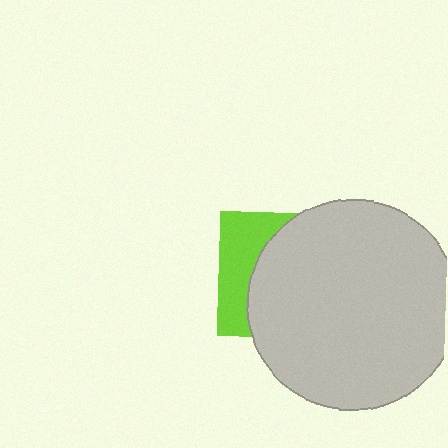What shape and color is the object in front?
The object in front is a light gray circle.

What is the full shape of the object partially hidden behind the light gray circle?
The partially hidden object is a lime square.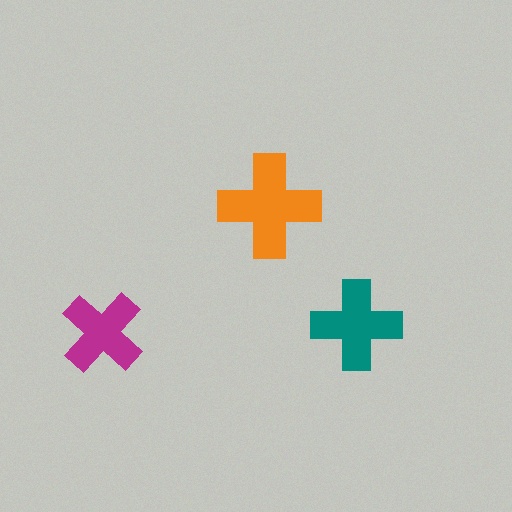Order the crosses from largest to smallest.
the orange one, the teal one, the magenta one.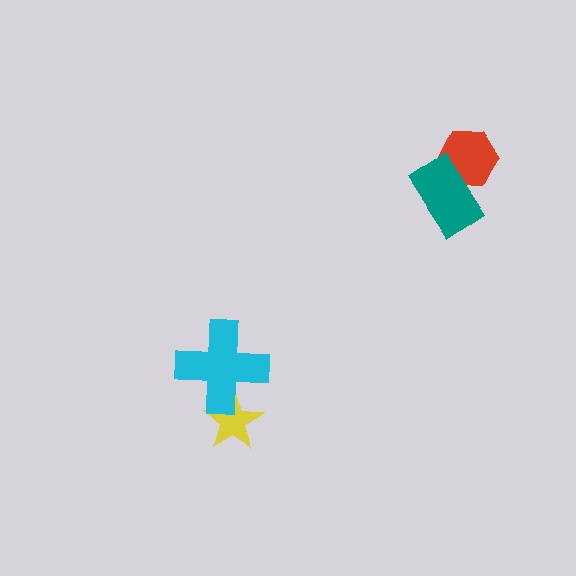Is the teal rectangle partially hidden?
No, no other shape covers it.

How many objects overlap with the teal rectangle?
1 object overlaps with the teal rectangle.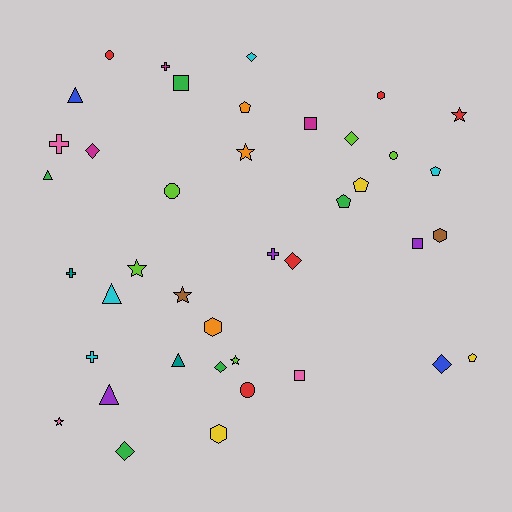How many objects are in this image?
There are 40 objects.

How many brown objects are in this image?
There are 2 brown objects.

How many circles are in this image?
There are 4 circles.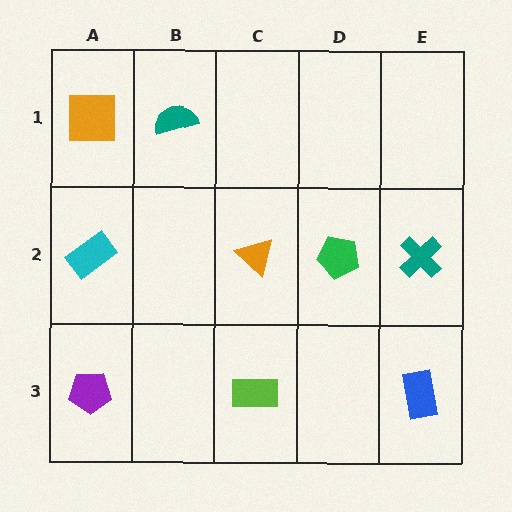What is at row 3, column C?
A lime rectangle.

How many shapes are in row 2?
4 shapes.